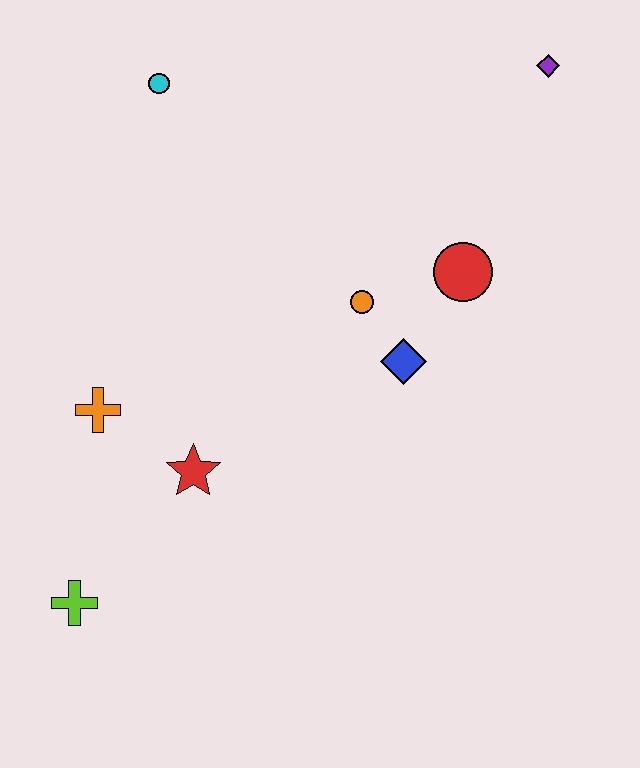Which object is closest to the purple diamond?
The red circle is closest to the purple diamond.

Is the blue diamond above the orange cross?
Yes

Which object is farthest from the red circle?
The lime cross is farthest from the red circle.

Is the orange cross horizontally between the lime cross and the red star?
Yes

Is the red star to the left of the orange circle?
Yes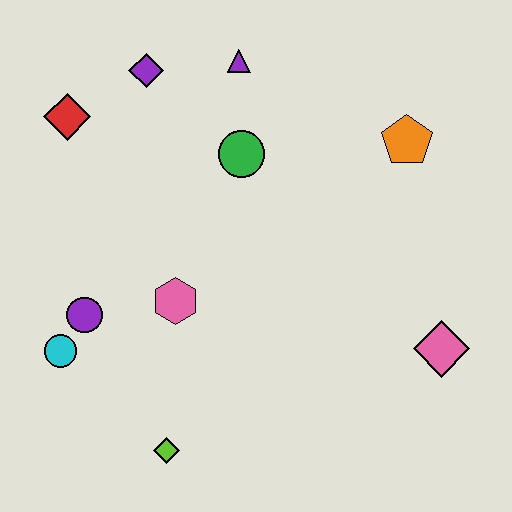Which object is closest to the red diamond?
The purple diamond is closest to the red diamond.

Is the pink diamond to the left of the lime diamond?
No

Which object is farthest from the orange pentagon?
The cyan circle is farthest from the orange pentagon.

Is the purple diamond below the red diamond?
No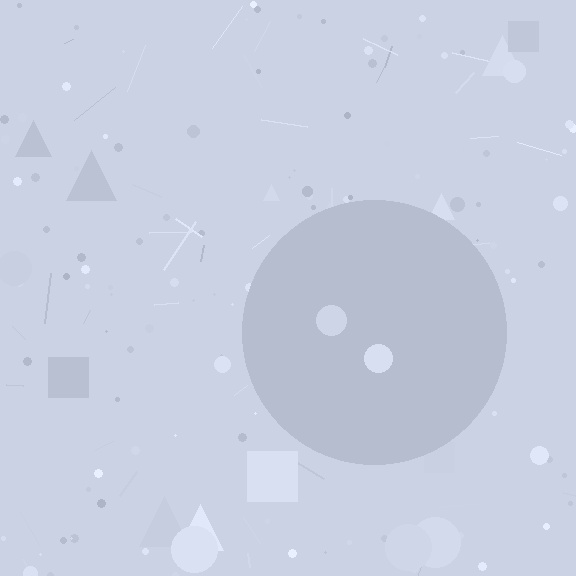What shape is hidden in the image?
A circle is hidden in the image.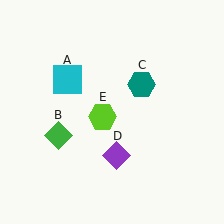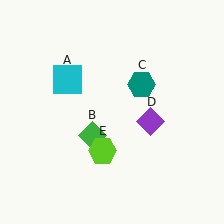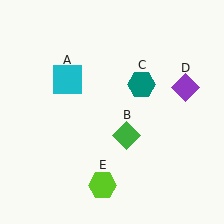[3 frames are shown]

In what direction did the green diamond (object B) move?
The green diamond (object B) moved right.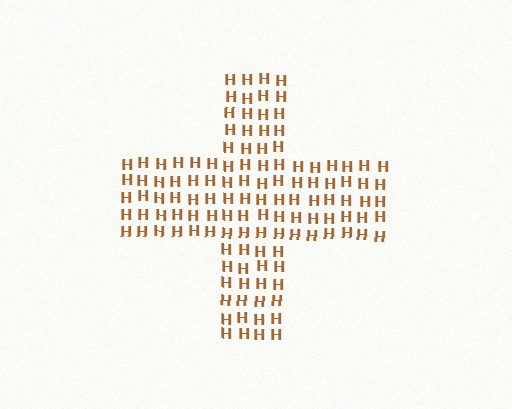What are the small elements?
The small elements are letter H's.